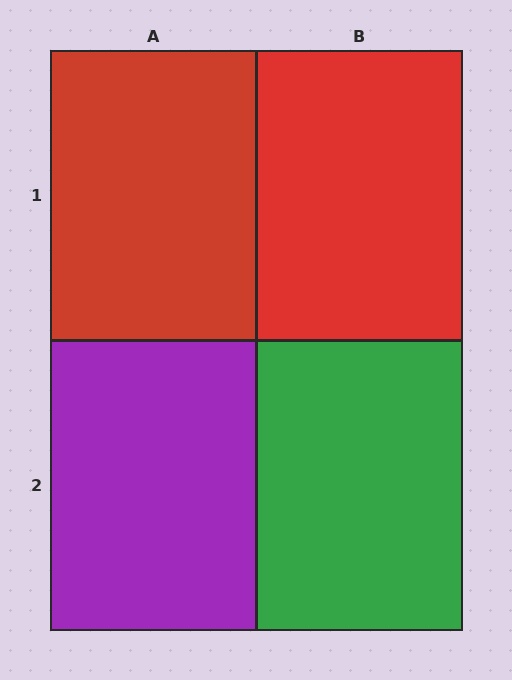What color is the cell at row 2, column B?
Green.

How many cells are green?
1 cell is green.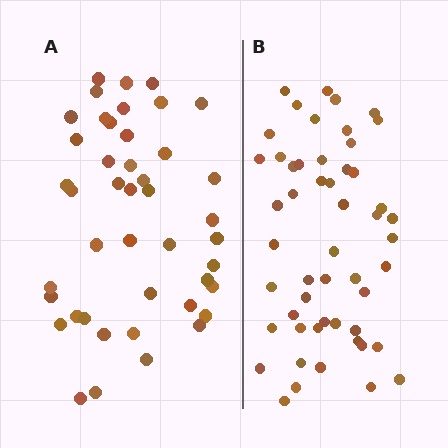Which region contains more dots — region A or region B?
Region B (the right region) has more dots.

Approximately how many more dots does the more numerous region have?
Region B has roughly 8 or so more dots than region A.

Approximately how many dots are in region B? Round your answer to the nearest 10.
About 50 dots. (The exact count is 52, which rounds to 50.)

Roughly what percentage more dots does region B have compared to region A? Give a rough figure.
About 20% more.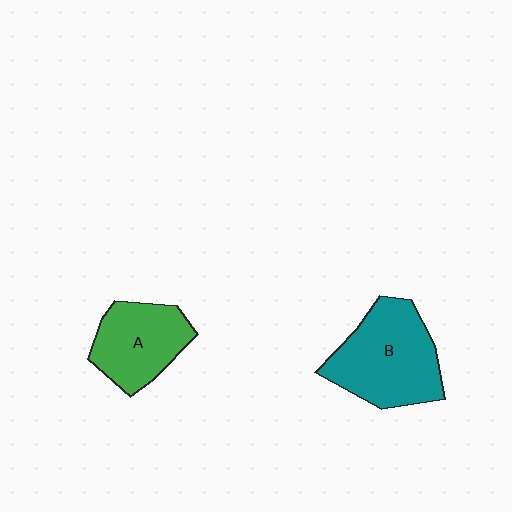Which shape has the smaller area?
Shape A (green).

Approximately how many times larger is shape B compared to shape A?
Approximately 1.3 times.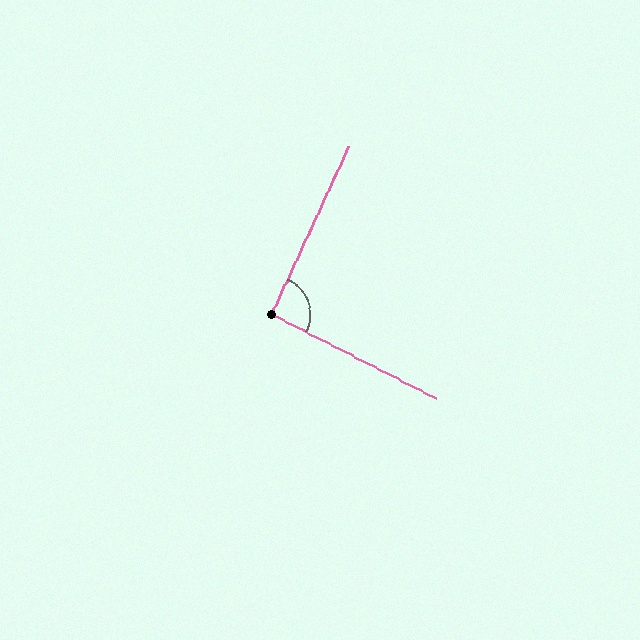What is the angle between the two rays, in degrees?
Approximately 92 degrees.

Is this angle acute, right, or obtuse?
It is approximately a right angle.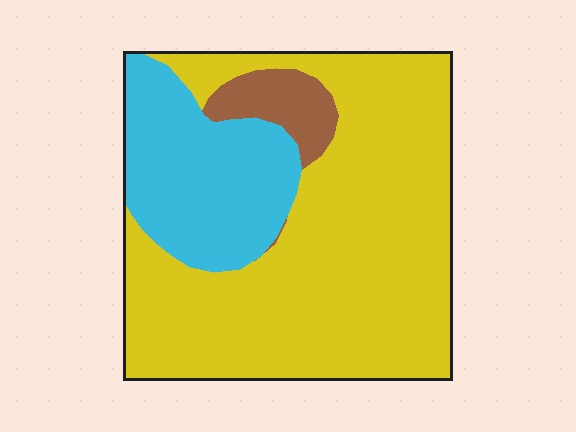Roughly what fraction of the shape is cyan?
Cyan takes up about one quarter (1/4) of the shape.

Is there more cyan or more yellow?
Yellow.